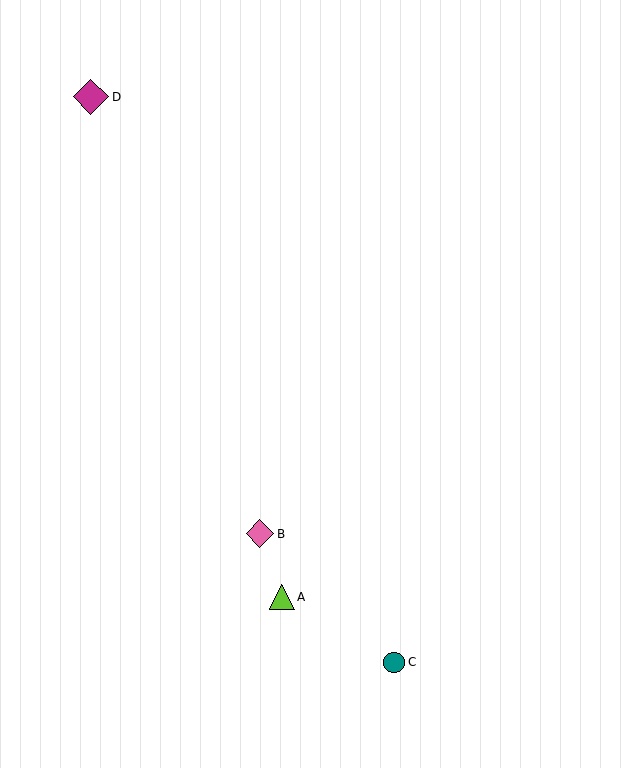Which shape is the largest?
The magenta diamond (labeled D) is the largest.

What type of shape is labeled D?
Shape D is a magenta diamond.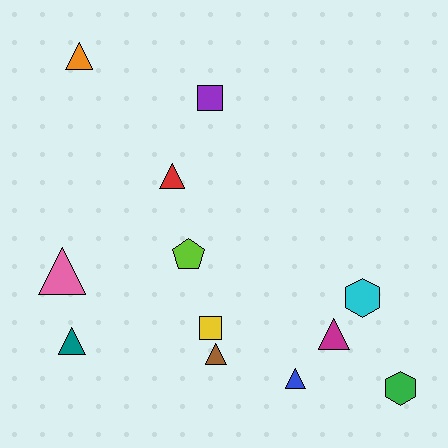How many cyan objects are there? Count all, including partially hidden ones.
There is 1 cyan object.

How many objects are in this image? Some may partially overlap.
There are 12 objects.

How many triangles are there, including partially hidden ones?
There are 7 triangles.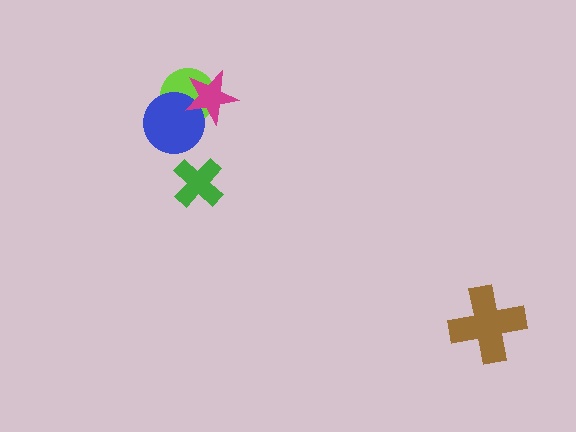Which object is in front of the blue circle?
The magenta star is in front of the blue circle.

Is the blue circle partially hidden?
Yes, it is partially covered by another shape.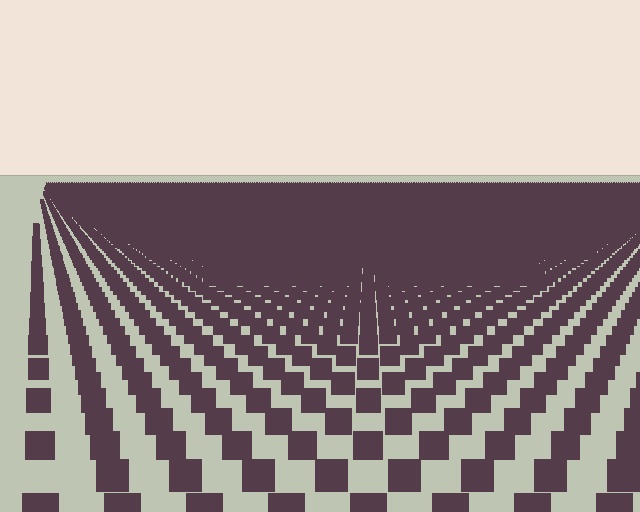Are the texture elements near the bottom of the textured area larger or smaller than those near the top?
Larger. Near the bottom, elements are closer to the viewer and appear at a bigger on-screen size.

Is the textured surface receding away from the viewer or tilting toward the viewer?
The surface is receding away from the viewer. Texture elements get smaller and denser toward the top.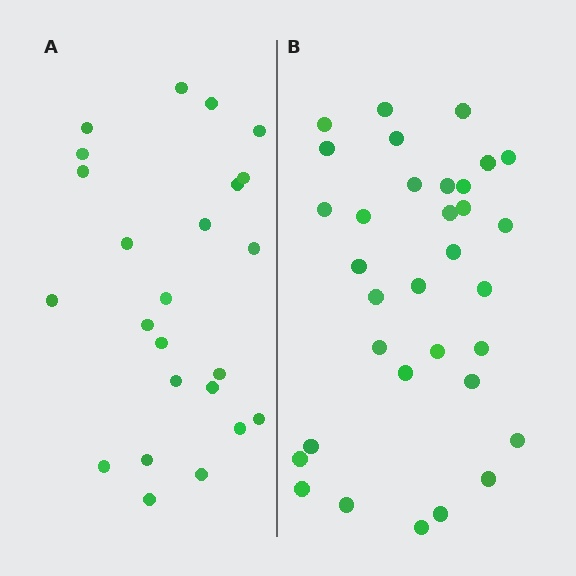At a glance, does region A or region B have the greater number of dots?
Region B (the right region) has more dots.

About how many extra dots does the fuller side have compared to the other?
Region B has roughly 8 or so more dots than region A.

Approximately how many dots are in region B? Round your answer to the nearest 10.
About 30 dots. (The exact count is 33, which rounds to 30.)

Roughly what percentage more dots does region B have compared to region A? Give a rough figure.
About 40% more.